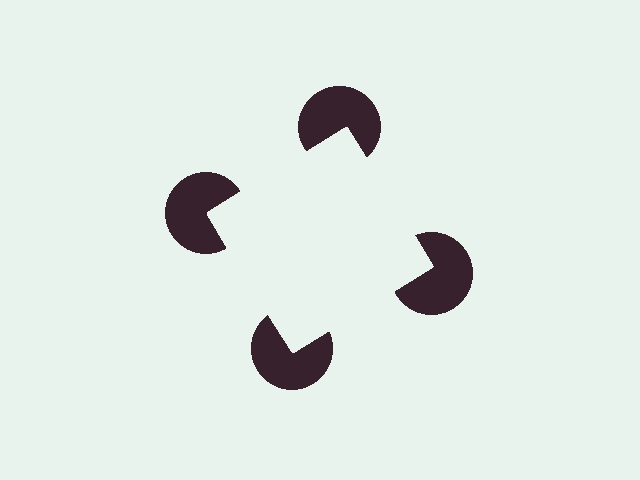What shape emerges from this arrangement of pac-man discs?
An illusory square — its edges are inferred from the aligned wedge cuts in the pac-man discs, not physically drawn.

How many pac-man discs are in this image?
There are 4 — one at each vertex of the illusory square.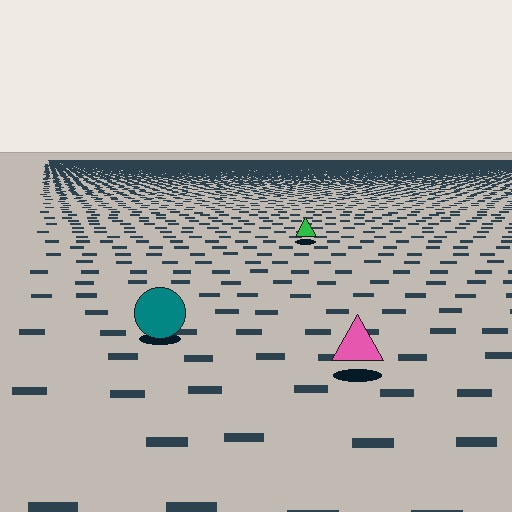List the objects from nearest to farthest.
From nearest to farthest: the pink triangle, the teal circle, the green triangle.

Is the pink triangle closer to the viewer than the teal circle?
Yes. The pink triangle is closer — you can tell from the texture gradient: the ground texture is coarser near it.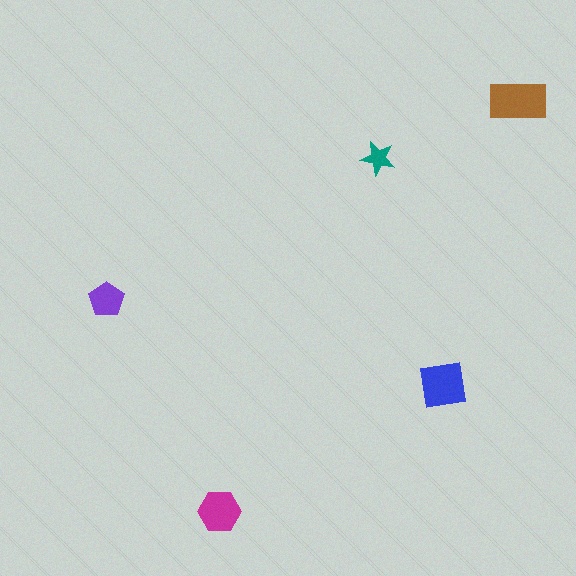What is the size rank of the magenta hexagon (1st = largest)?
3rd.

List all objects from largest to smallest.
The brown rectangle, the blue square, the magenta hexagon, the purple pentagon, the teal star.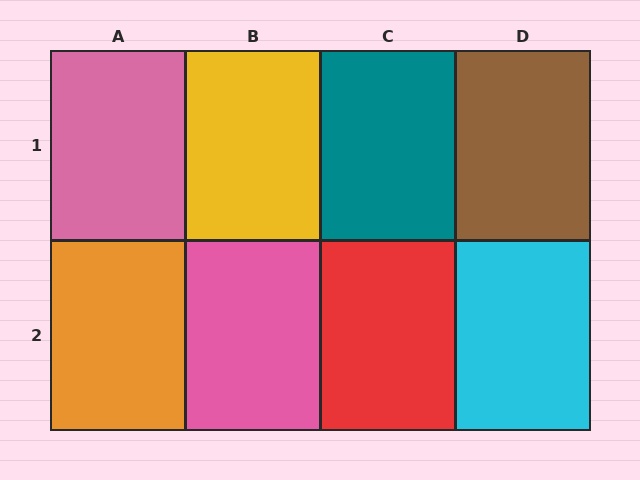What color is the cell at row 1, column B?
Yellow.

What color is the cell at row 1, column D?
Brown.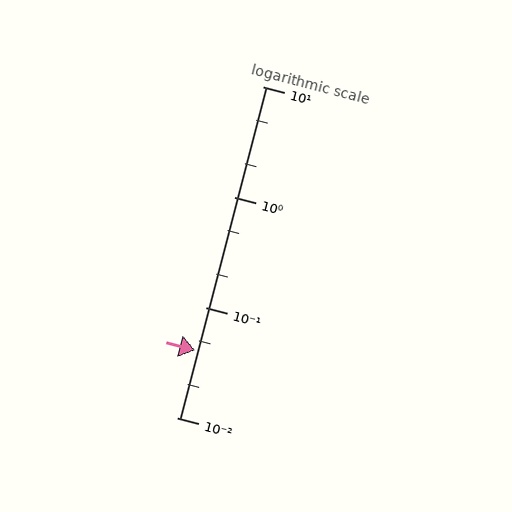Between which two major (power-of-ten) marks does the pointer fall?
The pointer is between 0.01 and 0.1.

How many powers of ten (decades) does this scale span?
The scale spans 3 decades, from 0.01 to 10.